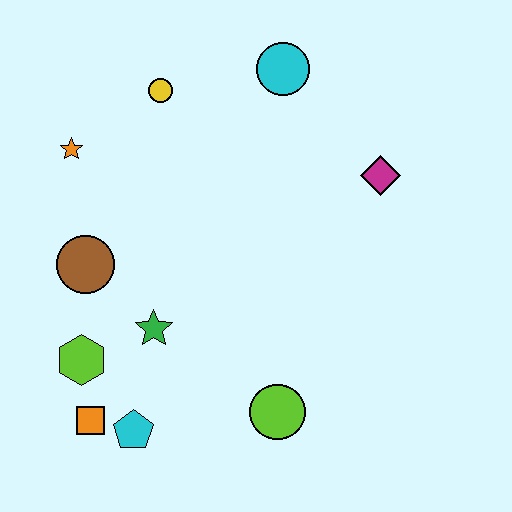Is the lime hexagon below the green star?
Yes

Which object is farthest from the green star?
The cyan circle is farthest from the green star.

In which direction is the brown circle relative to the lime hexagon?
The brown circle is above the lime hexagon.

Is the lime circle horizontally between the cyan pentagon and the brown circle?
No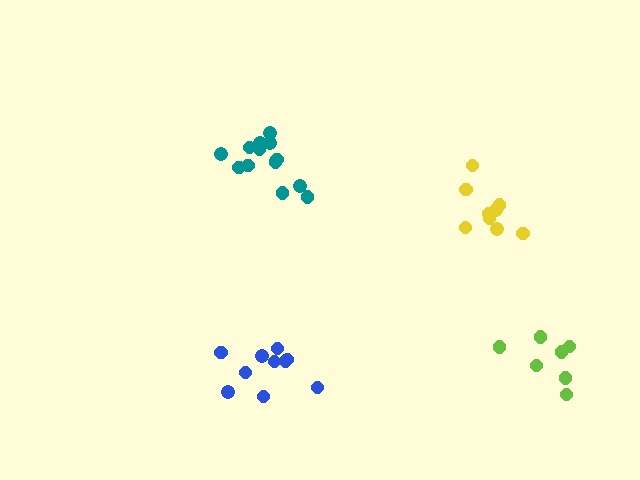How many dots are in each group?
Group 1: 10 dots, Group 2: 13 dots, Group 3: 7 dots, Group 4: 9 dots (39 total).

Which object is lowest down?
The lime cluster is bottommost.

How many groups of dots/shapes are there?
There are 4 groups.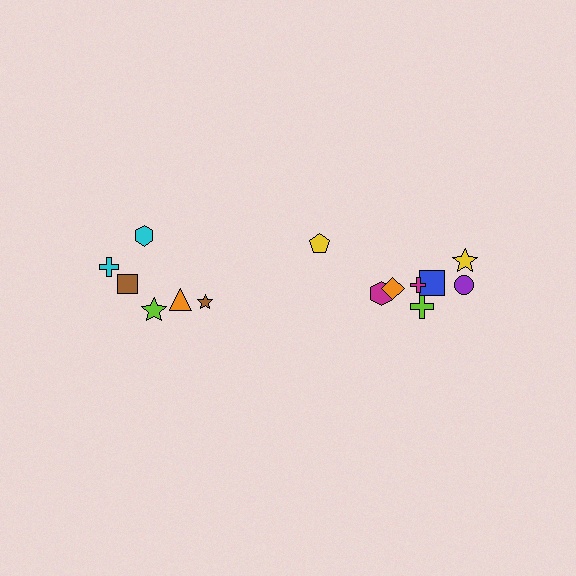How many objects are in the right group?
There are 8 objects.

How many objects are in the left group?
There are 6 objects.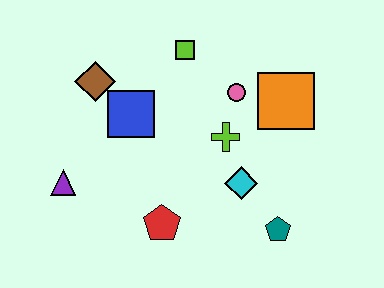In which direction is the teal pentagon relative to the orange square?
The teal pentagon is below the orange square.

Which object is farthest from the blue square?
The teal pentagon is farthest from the blue square.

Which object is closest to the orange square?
The pink circle is closest to the orange square.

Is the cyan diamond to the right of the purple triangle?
Yes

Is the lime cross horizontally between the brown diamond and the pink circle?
Yes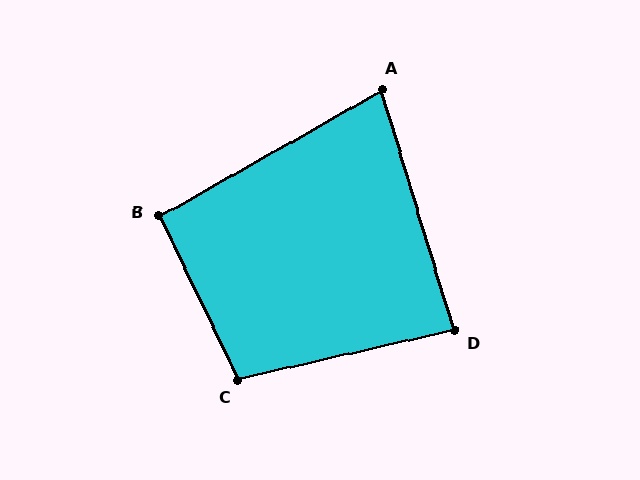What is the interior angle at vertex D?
Approximately 86 degrees (approximately right).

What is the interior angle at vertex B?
Approximately 94 degrees (approximately right).